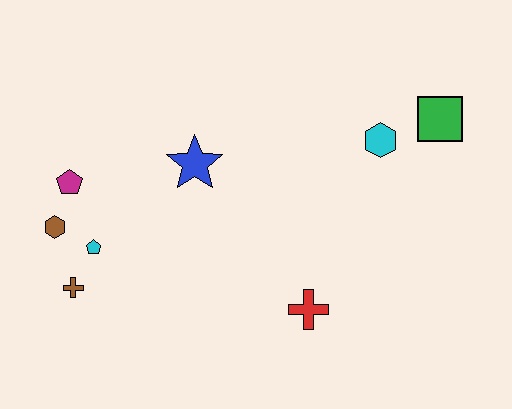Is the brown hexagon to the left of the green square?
Yes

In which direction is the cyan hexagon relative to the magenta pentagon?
The cyan hexagon is to the right of the magenta pentagon.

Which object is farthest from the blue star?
The green square is farthest from the blue star.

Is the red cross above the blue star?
No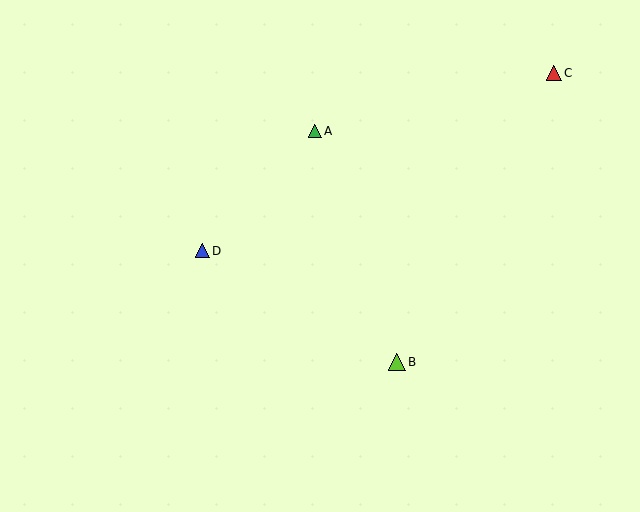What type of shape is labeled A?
Shape A is a green triangle.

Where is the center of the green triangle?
The center of the green triangle is at (315, 131).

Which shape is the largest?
The lime triangle (labeled B) is the largest.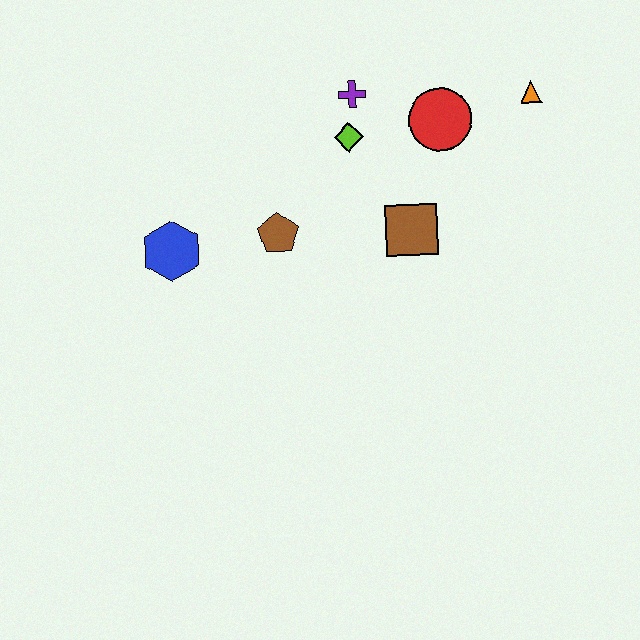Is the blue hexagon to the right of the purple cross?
No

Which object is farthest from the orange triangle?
The blue hexagon is farthest from the orange triangle.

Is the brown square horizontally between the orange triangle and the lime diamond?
Yes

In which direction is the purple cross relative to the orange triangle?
The purple cross is to the left of the orange triangle.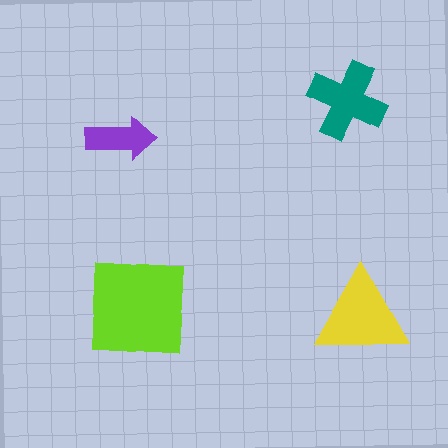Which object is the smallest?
The purple arrow.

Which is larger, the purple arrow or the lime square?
The lime square.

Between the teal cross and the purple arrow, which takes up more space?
The teal cross.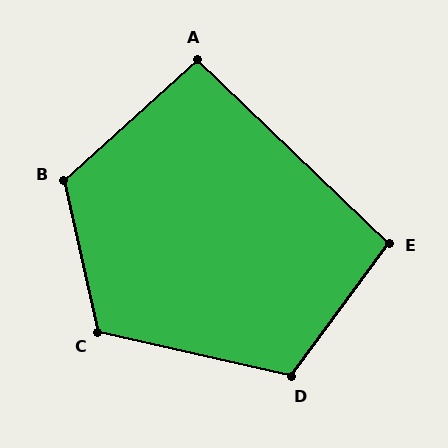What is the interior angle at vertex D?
Approximately 114 degrees (obtuse).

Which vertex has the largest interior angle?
B, at approximately 119 degrees.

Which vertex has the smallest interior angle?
A, at approximately 94 degrees.